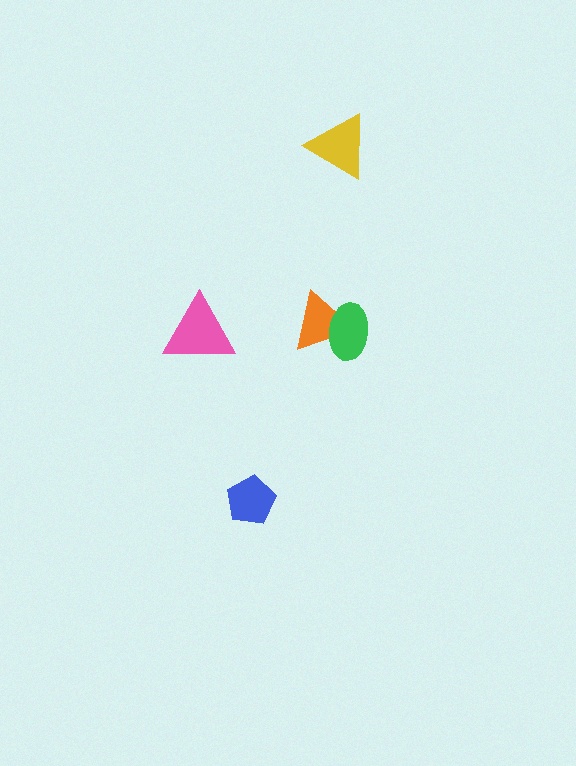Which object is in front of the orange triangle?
The green ellipse is in front of the orange triangle.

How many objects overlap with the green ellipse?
1 object overlaps with the green ellipse.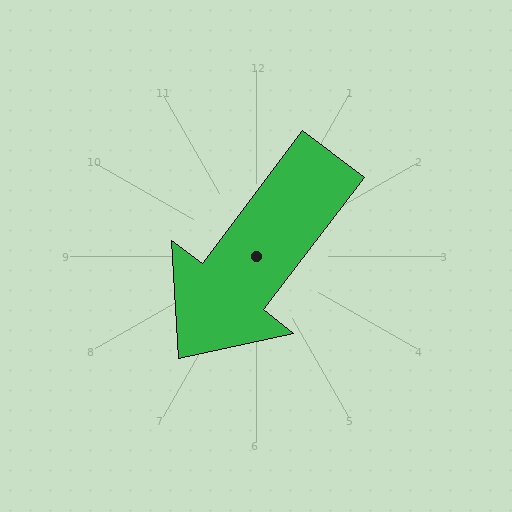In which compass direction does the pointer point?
Southwest.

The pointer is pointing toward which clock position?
Roughly 7 o'clock.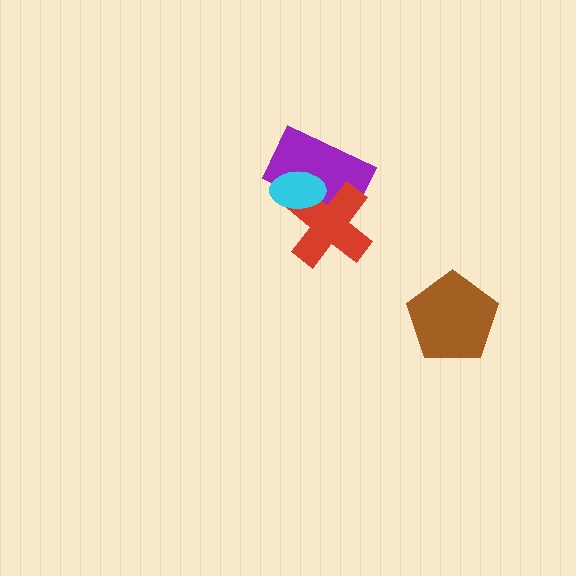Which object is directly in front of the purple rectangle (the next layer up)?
The red cross is directly in front of the purple rectangle.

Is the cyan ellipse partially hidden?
No, no other shape covers it.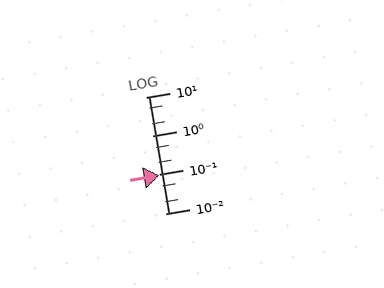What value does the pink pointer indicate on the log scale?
The pointer indicates approximately 0.095.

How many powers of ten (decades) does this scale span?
The scale spans 3 decades, from 0.01 to 10.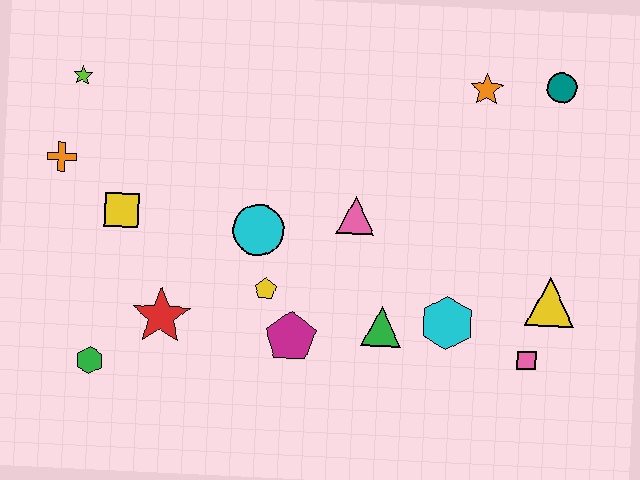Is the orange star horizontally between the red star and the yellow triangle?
Yes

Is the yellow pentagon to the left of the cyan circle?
No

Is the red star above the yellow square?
No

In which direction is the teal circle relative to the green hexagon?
The teal circle is to the right of the green hexagon.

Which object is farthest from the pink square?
The lime star is farthest from the pink square.